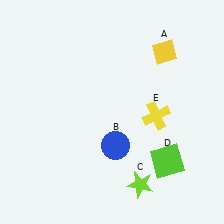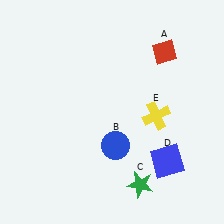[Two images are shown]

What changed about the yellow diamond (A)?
In Image 1, A is yellow. In Image 2, it changed to red.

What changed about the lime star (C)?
In Image 1, C is lime. In Image 2, it changed to green.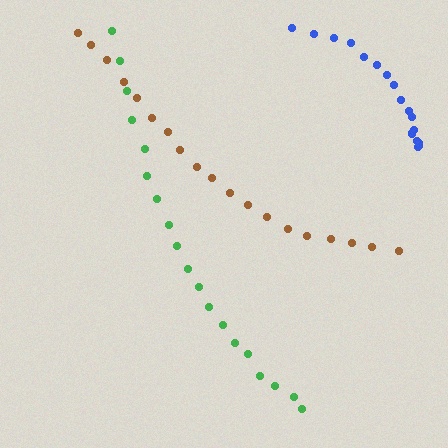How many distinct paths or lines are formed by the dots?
There are 3 distinct paths.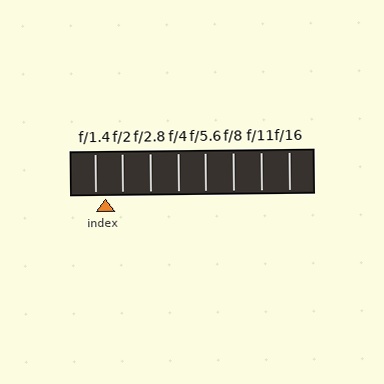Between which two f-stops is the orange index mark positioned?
The index mark is between f/1.4 and f/2.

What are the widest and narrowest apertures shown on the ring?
The widest aperture shown is f/1.4 and the narrowest is f/16.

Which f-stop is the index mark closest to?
The index mark is closest to f/1.4.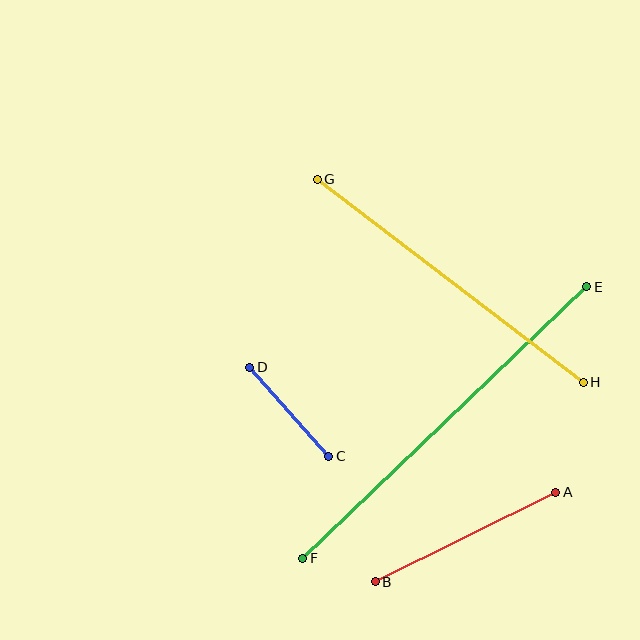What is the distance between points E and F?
The distance is approximately 393 pixels.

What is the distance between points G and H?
The distance is approximately 335 pixels.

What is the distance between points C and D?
The distance is approximately 119 pixels.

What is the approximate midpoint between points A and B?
The midpoint is at approximately (466, 537) pixels.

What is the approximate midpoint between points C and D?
The midpoint is at approximately (289, 412) pixels.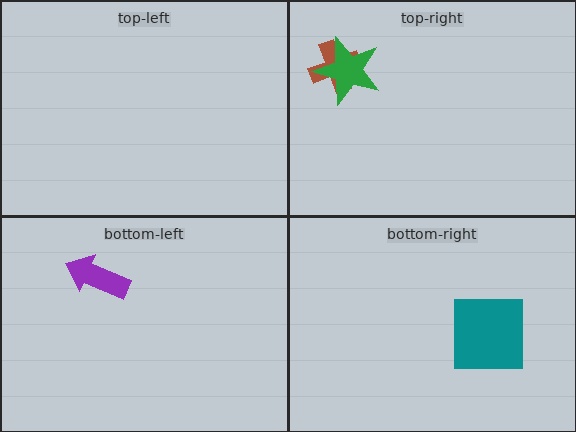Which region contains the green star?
The top-right region.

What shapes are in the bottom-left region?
The purple arrow.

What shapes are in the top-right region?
The brown cross, the green star.